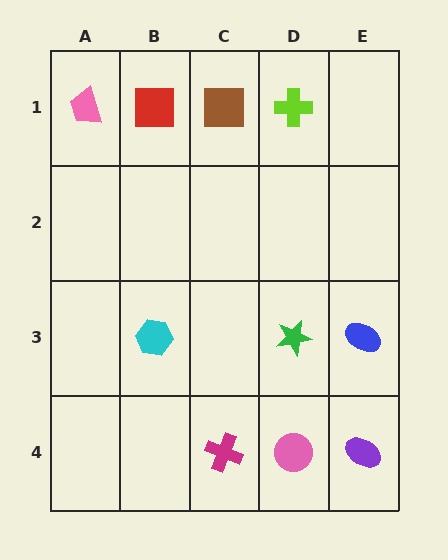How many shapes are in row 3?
3 shapes.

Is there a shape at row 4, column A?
No, that cell is empty.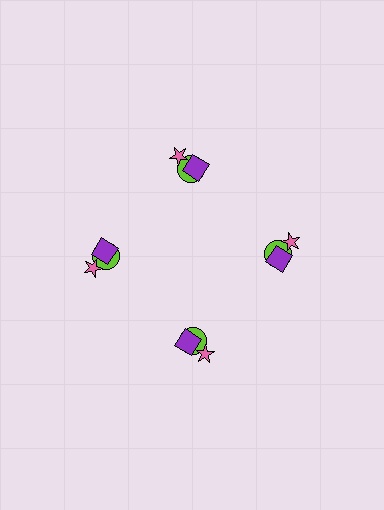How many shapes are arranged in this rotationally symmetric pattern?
There are 12 shapes, arranged in 4 groups of 3.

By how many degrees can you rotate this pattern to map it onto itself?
The pattern maps onto itself every 90 degrees of rotation.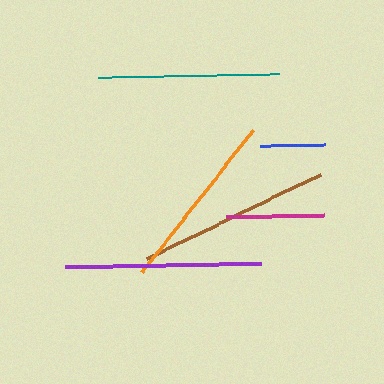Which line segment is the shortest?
The blue line is the shortest at approximately 65 pixels.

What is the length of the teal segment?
The teal segment is approximately 180 pixels long.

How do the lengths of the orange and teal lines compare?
The orange and teal lines are approximately the same length.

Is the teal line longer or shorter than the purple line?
The purple line is longer than the teal line.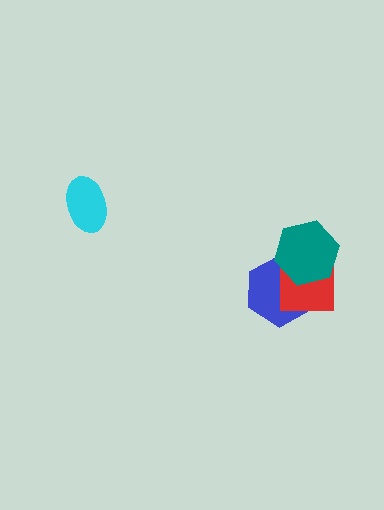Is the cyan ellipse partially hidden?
No, no other shape covers it.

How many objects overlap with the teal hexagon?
2 objects overlap with the teal hexagon.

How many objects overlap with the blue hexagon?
2 objects overlap with the blue hexagon.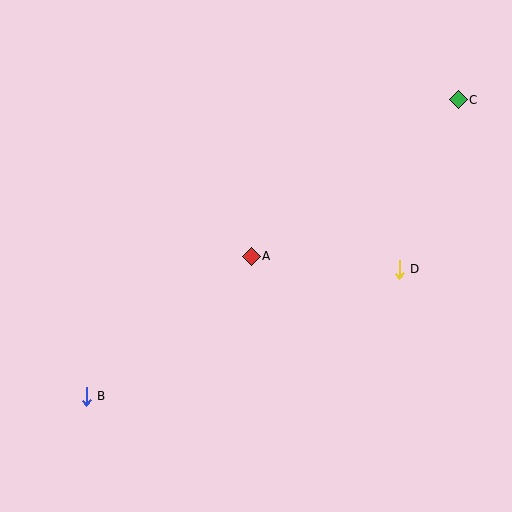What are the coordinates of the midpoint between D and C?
The midpoint between D and C is at (429, 185).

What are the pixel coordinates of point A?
Point A is at (251, 256).